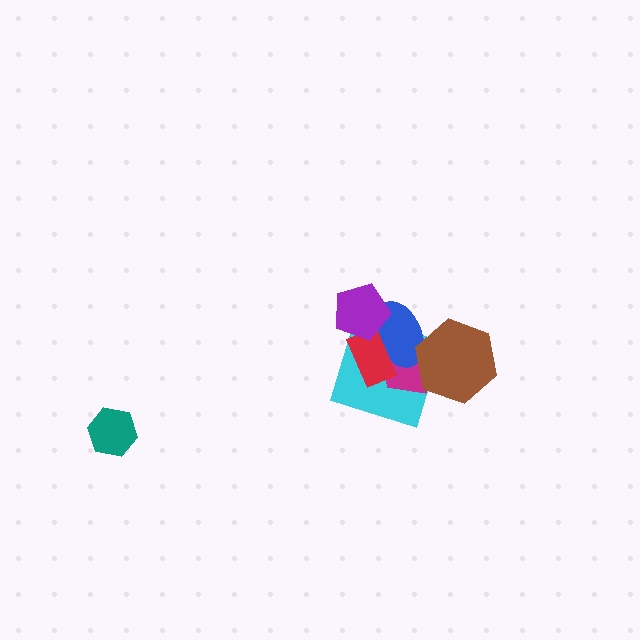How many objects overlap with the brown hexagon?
3 objects overlap with the brown hexagon.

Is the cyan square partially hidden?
Yes, it is partially covered by another shape.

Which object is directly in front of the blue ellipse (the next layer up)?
The red rectangle is directly in front of the blue ellipse.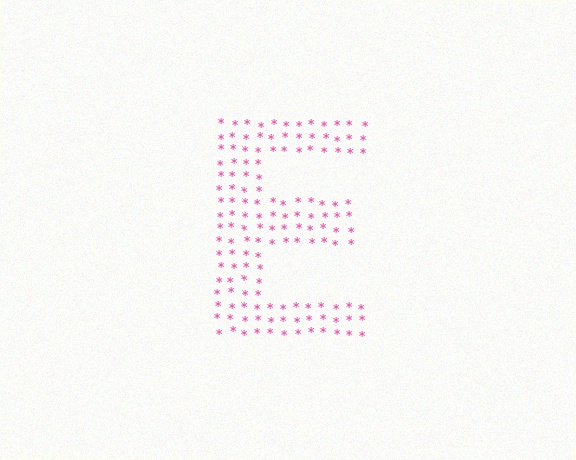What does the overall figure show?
The overall figure shows the letter E.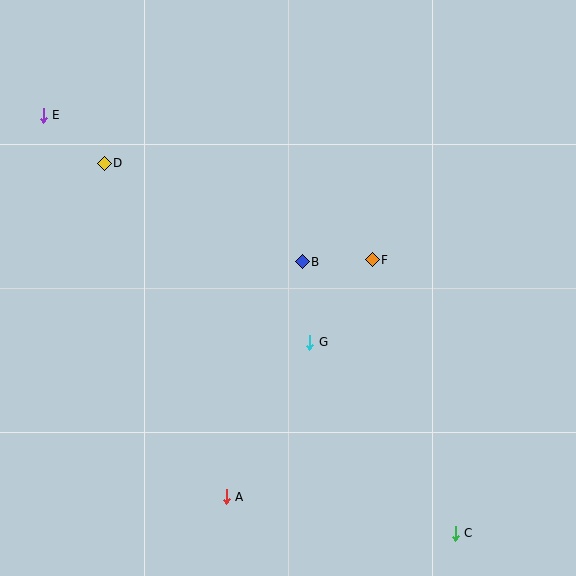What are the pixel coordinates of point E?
Point E is at (43, 115).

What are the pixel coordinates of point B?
Point B is at (302, 262).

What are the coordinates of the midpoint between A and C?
The midpoint between A and C is at (341, 515).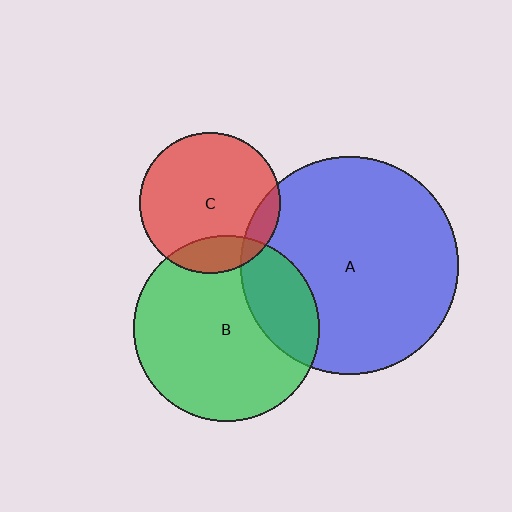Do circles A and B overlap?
Yes.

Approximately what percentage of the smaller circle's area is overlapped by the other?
Approximately 25%.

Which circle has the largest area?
Circle A (blue).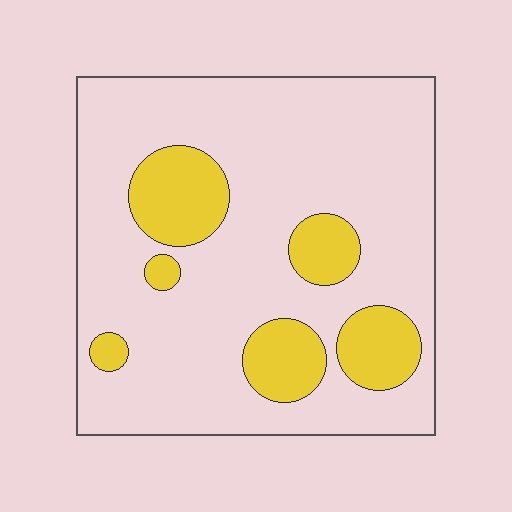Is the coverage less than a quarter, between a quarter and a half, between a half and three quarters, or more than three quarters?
Less than a quarter.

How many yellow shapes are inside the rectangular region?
6.